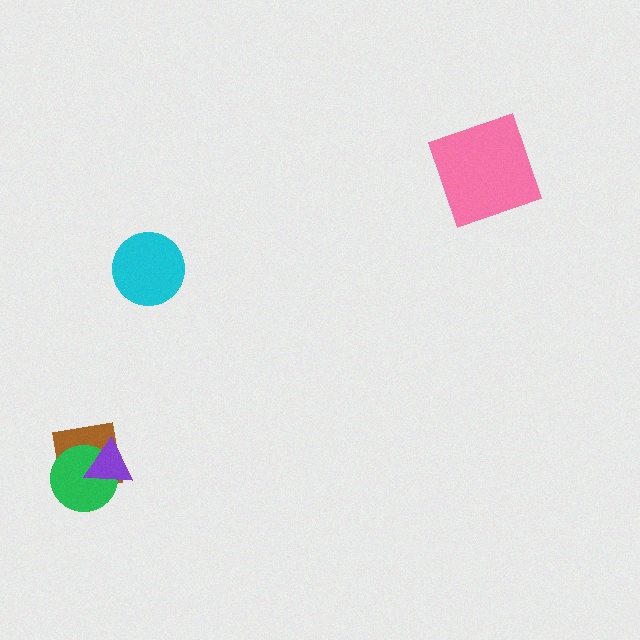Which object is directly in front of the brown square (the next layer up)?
The green circle is directly in front of the brown square.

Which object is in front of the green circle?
The purple triangle is in front of the green circle.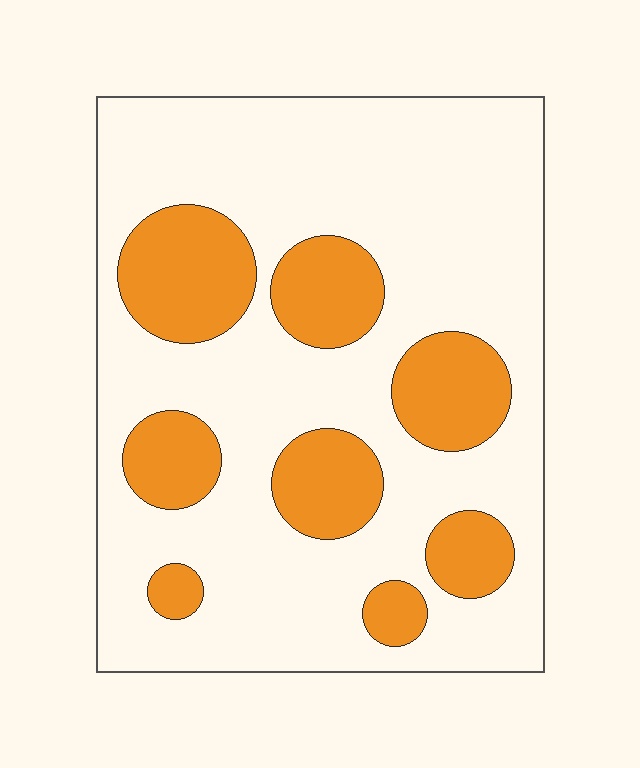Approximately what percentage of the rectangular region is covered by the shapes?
Approximately 25%.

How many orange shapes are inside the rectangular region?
8.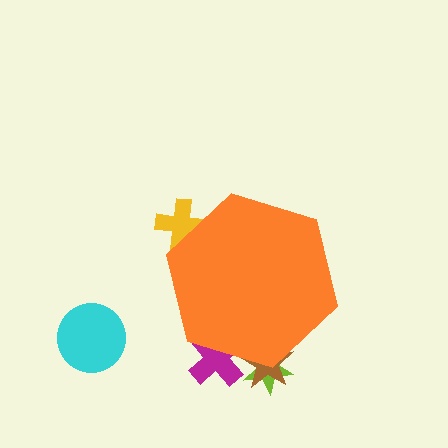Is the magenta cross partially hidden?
Yes, the magenta cross is partially hidden behind the orange hexagon.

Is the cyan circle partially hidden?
No, the cyan circle is fully visible.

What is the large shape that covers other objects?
An orange hexagon.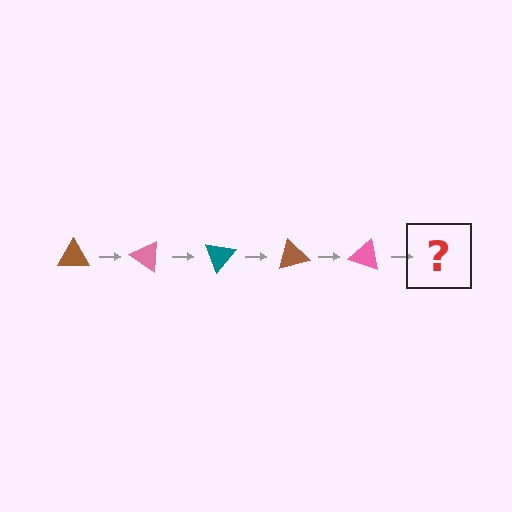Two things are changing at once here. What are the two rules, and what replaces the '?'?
The two rules are that it rotates 35 degrees each step and the color cycles through brown, pink, and teal. The '?' should be a teal triangle, rotated 175 degrees from the start.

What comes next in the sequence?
The next element should be a teal triangle, rotated 175 degrees from the start.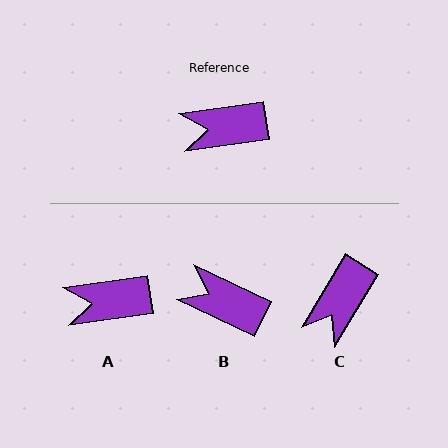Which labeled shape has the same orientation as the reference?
A.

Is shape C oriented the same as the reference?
No, it is off by about 50 degrees.